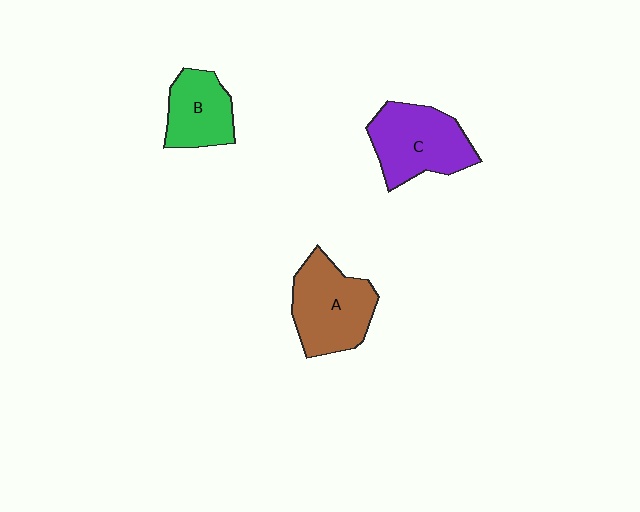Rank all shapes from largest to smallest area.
From largest to smallest: C (purple), A (brown), B (green).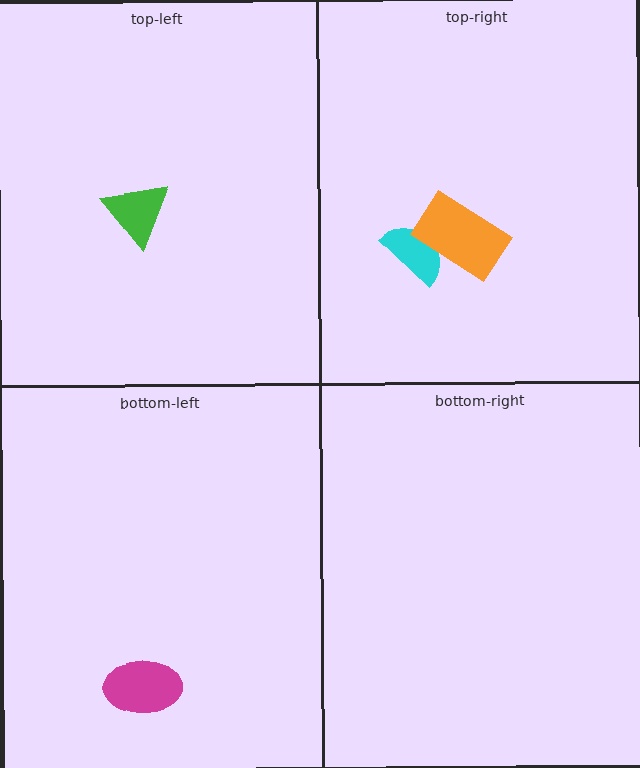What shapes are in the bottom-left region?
The magenta ellipse.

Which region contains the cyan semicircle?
The top-right region.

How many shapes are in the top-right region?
2.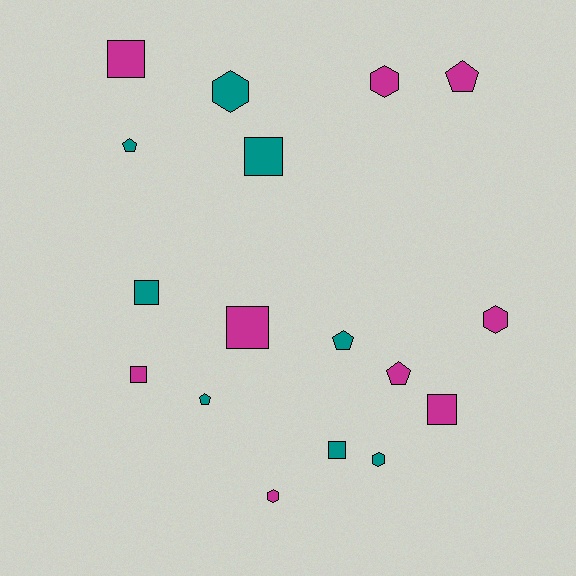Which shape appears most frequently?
Square, with 7 objects.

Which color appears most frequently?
Magenta, with 9 objects.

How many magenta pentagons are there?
There are 2 magenta pentagons.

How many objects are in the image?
There are 17 objects.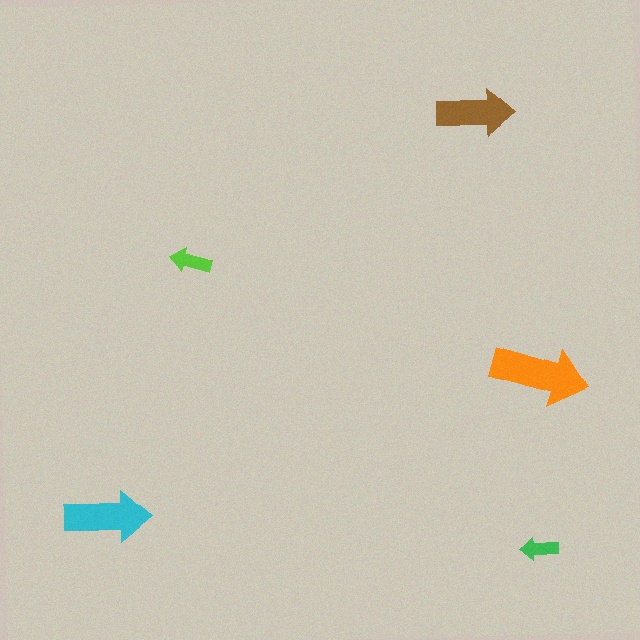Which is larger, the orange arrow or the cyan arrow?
The orange one.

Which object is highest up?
The brown arrow is topmost.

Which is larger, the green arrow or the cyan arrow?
The cyan one.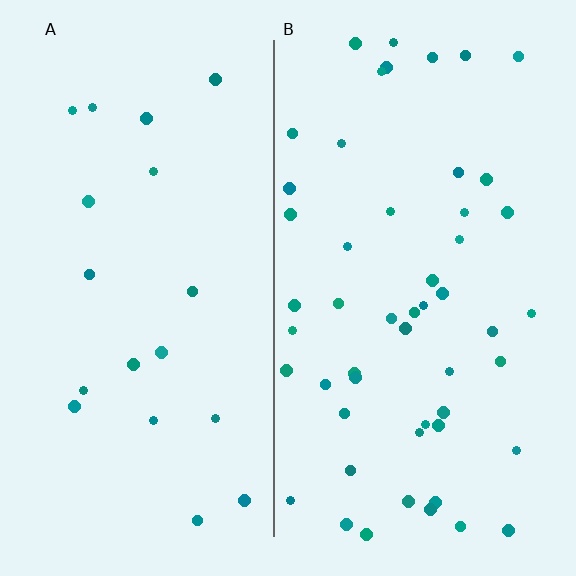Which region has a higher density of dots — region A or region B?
B (the right).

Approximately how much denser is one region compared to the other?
Approximately 2.8× — region B over region A.